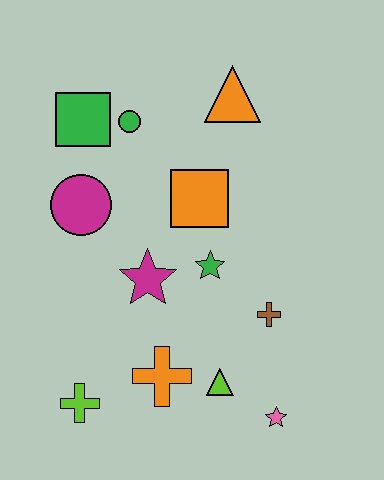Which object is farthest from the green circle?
The pink star is farthest from the green circle.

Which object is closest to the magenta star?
The green star is closest to the magenta star.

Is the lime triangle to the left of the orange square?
No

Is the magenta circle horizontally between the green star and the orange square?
No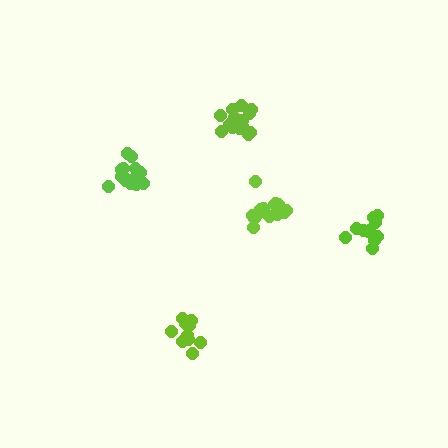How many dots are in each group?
Group 1: 11 dots, Group 2: 10 dots, Group 3: 14 dots, Group 4: 15 dots, Group 5: 15 dots (65 total).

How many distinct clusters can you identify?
There are 5 distinct clusters.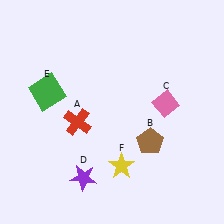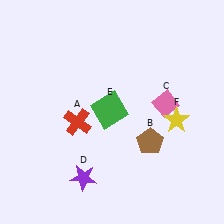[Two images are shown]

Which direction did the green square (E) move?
The green square (E) moved right.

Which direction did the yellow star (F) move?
The yellow star (F) moved right.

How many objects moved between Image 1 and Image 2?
2 objects moved between the two images.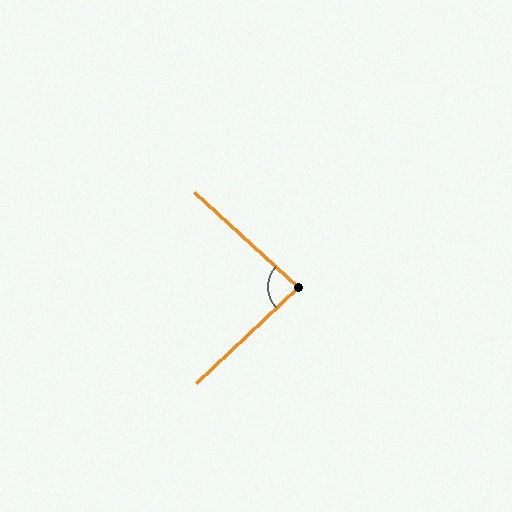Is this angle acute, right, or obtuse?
It is approximately a right angle.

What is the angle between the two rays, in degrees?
Approximately 86 degrees.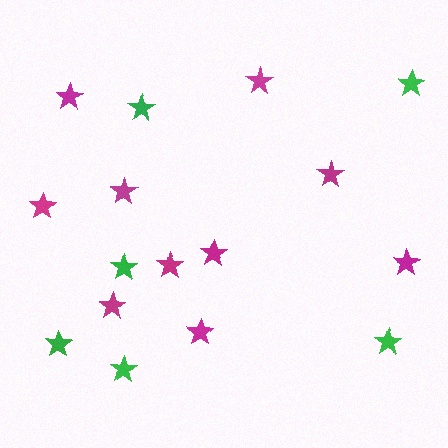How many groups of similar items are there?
There are 2 groups: one group of magenta stars (10) and one group of green stars (6).